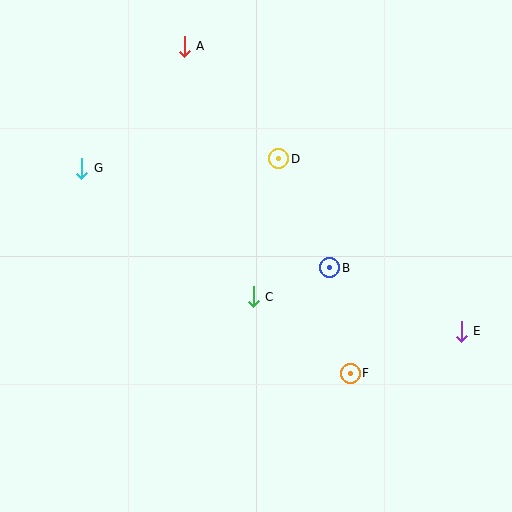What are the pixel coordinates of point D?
Point D is at (279, 159).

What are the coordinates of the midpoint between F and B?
The midpoint between F and B is at (340, 320).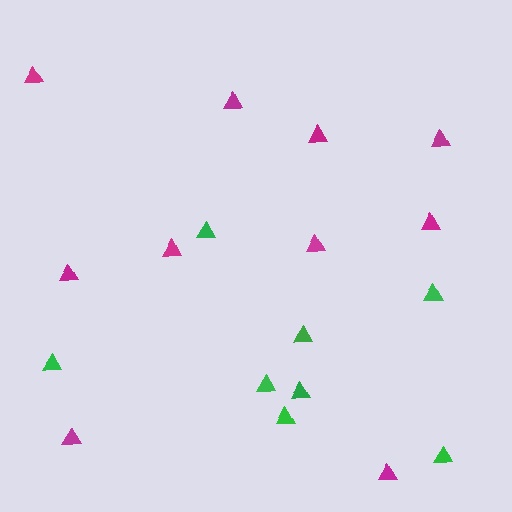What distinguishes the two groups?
There are 2 groups: one group of magenta triangles (10) and one group of green triangles (8).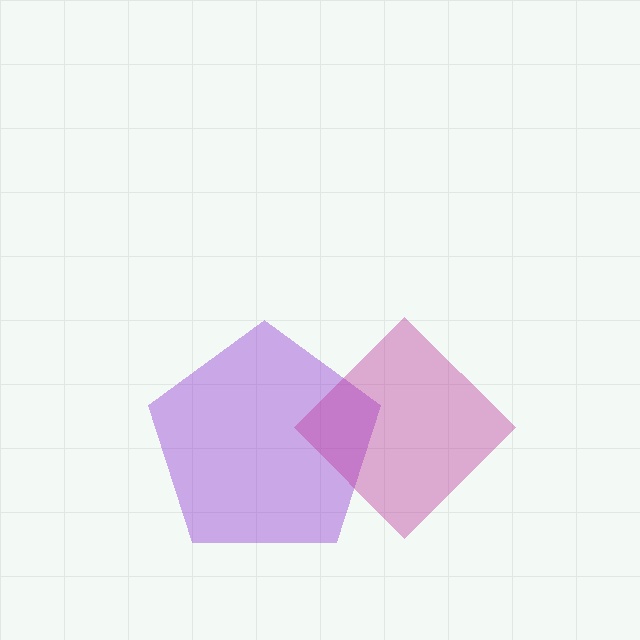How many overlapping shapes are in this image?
There are 2 overlapping shapes in the image.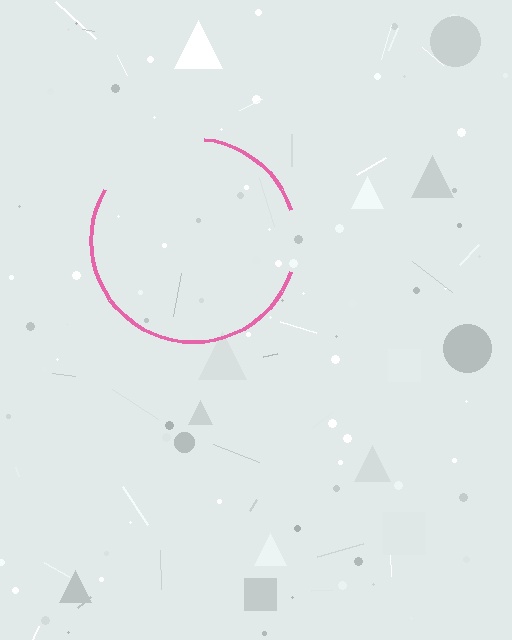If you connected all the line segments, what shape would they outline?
They would outline a circle.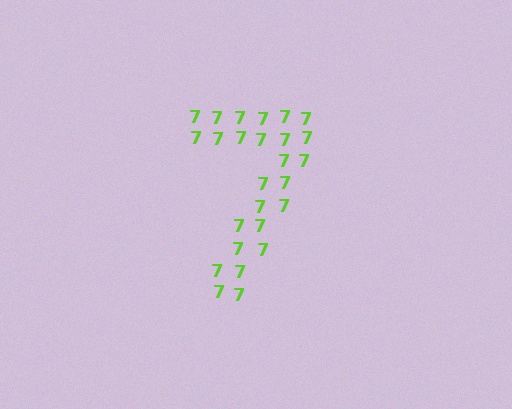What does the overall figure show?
The overall figure shows the digit 7.